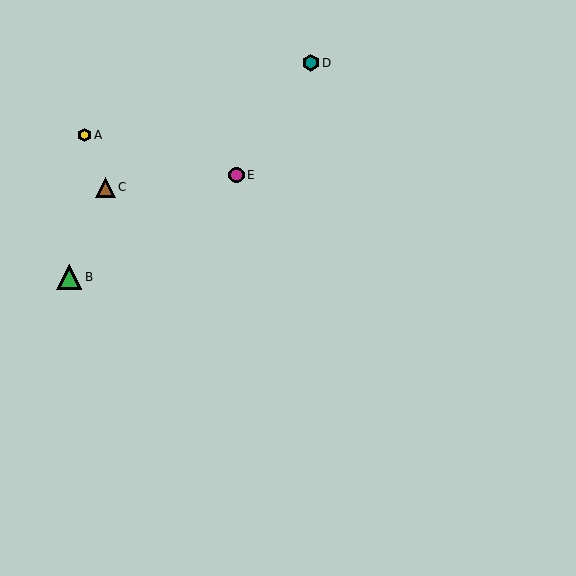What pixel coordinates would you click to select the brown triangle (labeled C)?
Click at (105, 187) to select the brown triangle C.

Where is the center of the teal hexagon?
The center of the teal hexagon is at (311, 63).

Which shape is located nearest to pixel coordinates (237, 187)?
The magenta circle (labeled E) at (237, 175) is nearest to that location.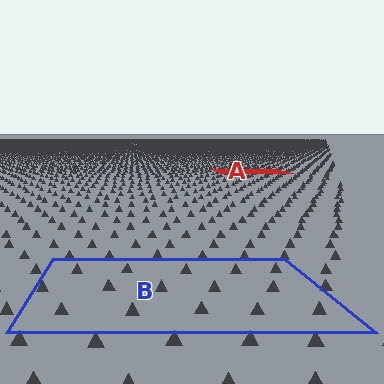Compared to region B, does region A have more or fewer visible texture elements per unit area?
Region A has more texture elements per unit area — they are packed more densely because it is farther away.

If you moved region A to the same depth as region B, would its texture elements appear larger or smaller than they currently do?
They would appear larger. At a closer depth, the same texture elements are projected at a bigger on-screen size.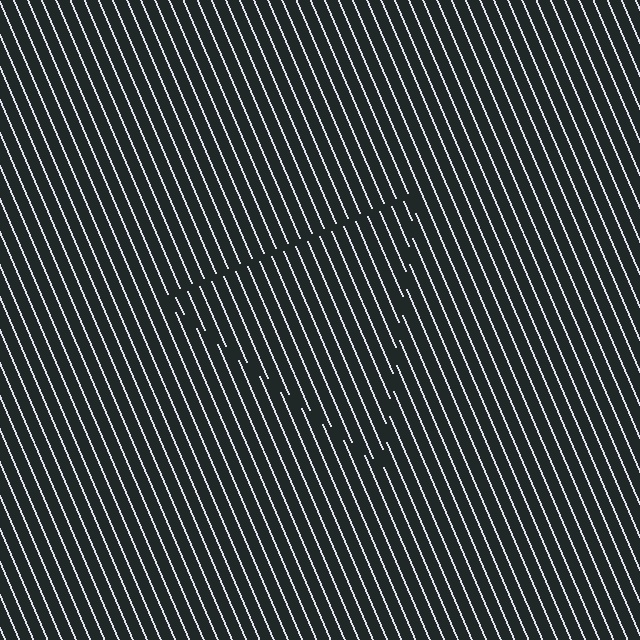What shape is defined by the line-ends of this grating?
An illusory triangle. The interior of the shape contains the same grating, shifted by half a period — the contour is defined by the phase discontinuity where line-ends from the inner and outer gratings abut.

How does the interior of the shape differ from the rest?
The interior of the shape contains the same grating, shifted by half a period — the contour is defined by the phase discontinuity where line-ends from the inner and outer gratings abut.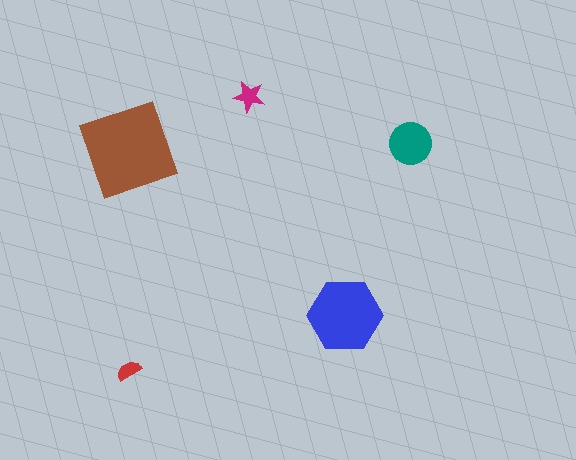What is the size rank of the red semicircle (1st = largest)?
5th.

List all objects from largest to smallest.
The brown square, the blue hexagon, the teal circle, the magenta star, the red semicircle.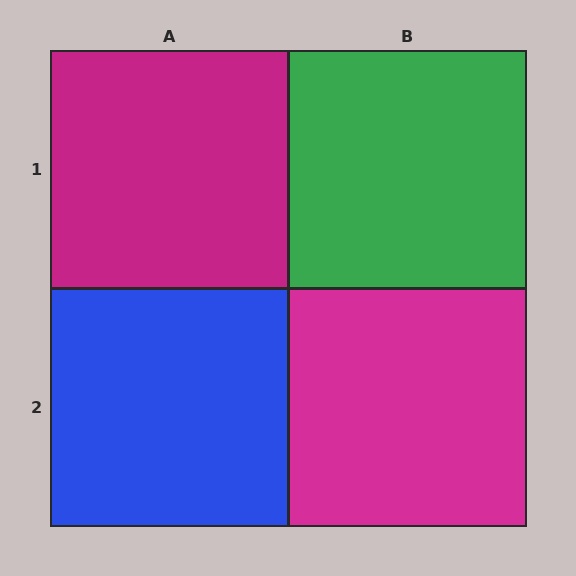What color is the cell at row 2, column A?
Blue.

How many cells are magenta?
2 cells are magenta.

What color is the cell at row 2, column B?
Magenta.